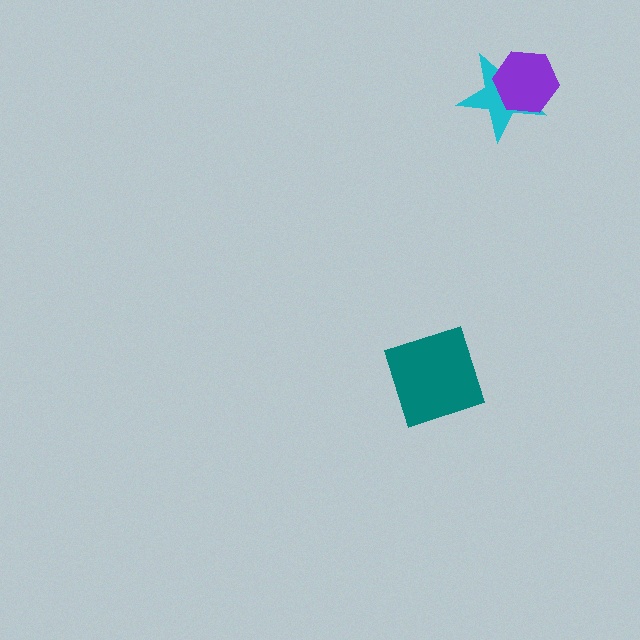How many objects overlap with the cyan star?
1 object overlaps with the cyan star.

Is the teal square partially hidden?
No, no other shape covers it.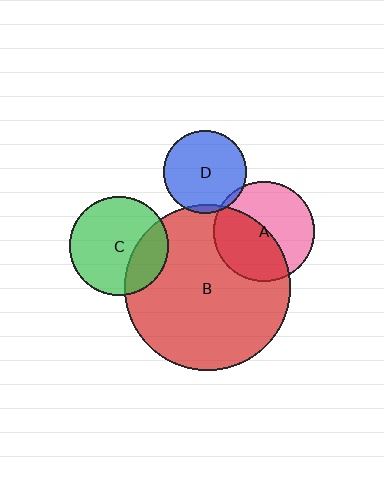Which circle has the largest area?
Circle B (red).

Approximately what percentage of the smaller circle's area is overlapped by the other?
Approximately 45%.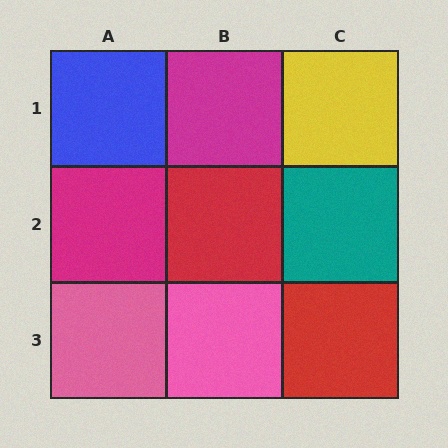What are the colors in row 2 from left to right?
Magenta, red, teal.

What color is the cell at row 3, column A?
Pink.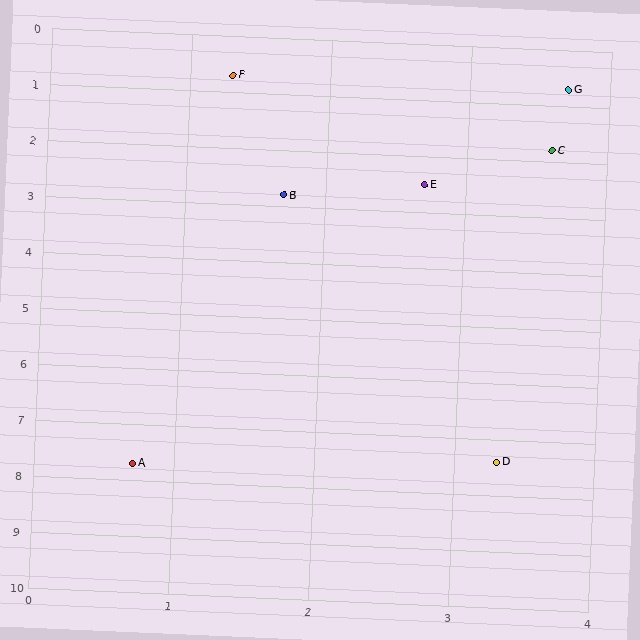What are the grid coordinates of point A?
Point A is at approximately (0.7, 7.7).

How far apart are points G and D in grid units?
Points G and D are about 6.7 grid units apart.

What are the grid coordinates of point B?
Point B is at approximately (1.7, 2.8).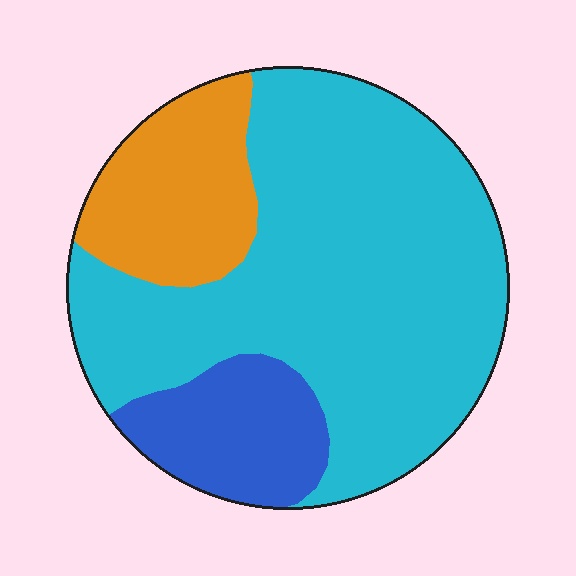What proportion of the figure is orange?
Orange covers roughly 20% of the figure.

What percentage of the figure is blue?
Blue covers about 15% of the figure.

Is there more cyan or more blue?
Cyan.